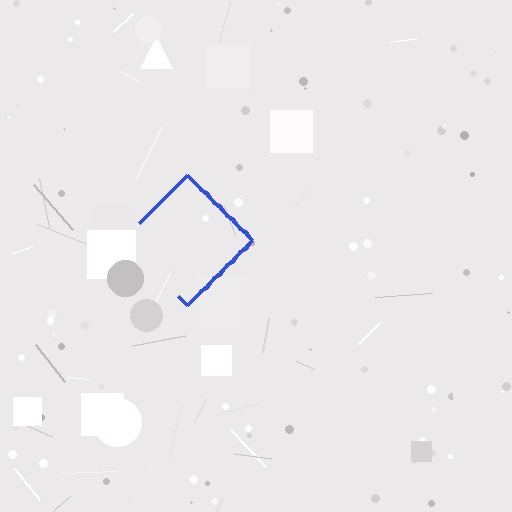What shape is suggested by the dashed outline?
The dashed outline suggests a diamond.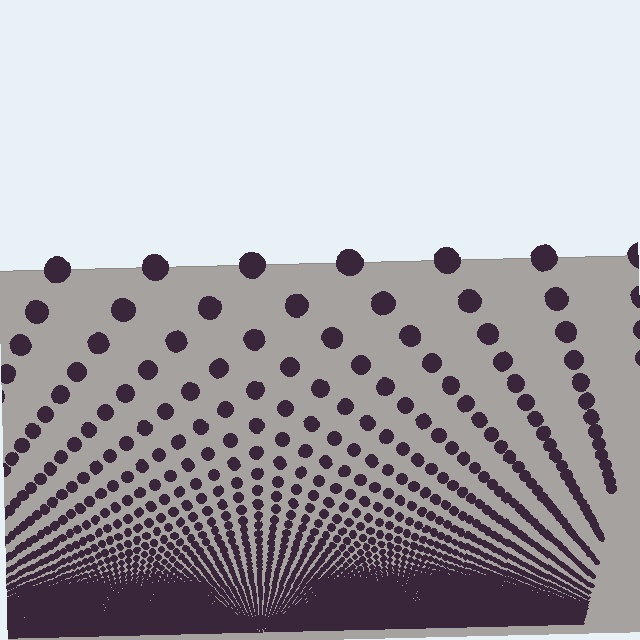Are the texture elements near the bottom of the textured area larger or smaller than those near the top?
Smaller. The gradient is inverted — elements near the bottom are smaller and denser.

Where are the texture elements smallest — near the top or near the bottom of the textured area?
Near the bottom.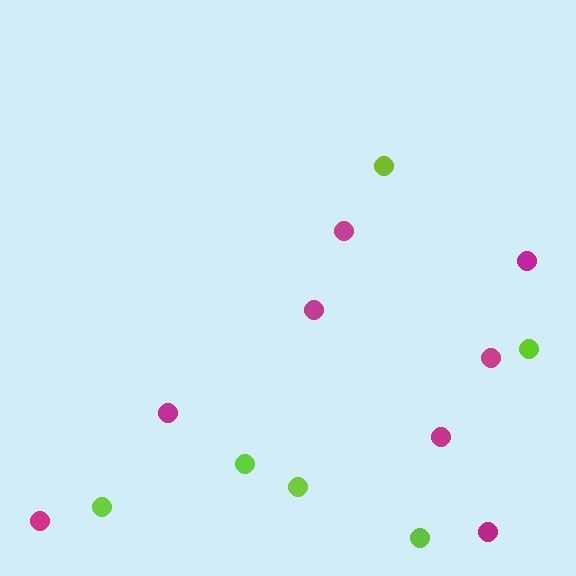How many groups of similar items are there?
There are 2 groups: one group of lime circles (6) and one group of magenta circles (8).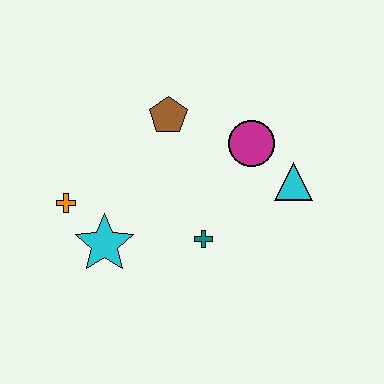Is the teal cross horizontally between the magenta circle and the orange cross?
Yes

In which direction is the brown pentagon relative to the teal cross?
The brown pentagon is above the teal cross.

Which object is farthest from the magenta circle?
The orange cross is farthest from the magenta circle.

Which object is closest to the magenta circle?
The cyan triangle is closest to the magenta circle.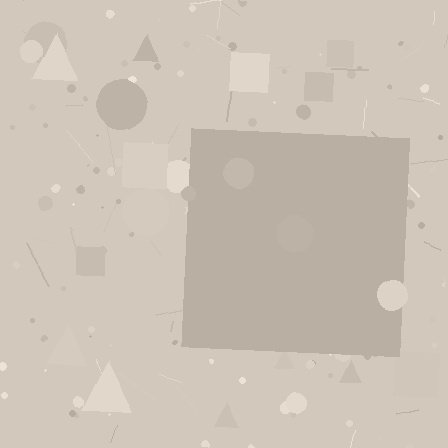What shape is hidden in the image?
A square is hidden in the image.